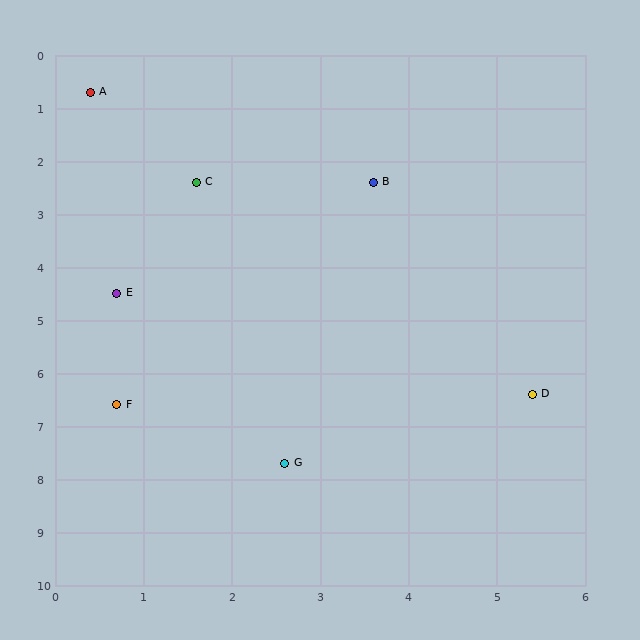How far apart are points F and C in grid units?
Points F and C are about 4.3 grid units apart.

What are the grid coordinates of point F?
Point F is at approximately (0.7, 6.6).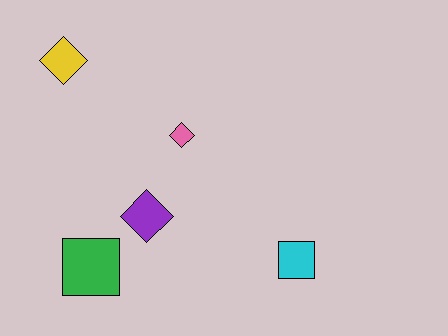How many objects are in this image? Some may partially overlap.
There are 5 objects.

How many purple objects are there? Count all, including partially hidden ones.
There is 1 purple object.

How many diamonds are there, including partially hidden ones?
There are 3 diamonds.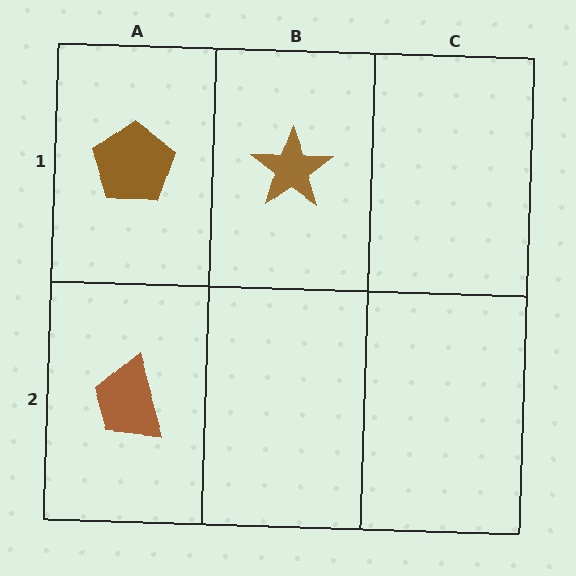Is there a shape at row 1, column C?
No, that cell is empty.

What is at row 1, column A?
A brown pentagon.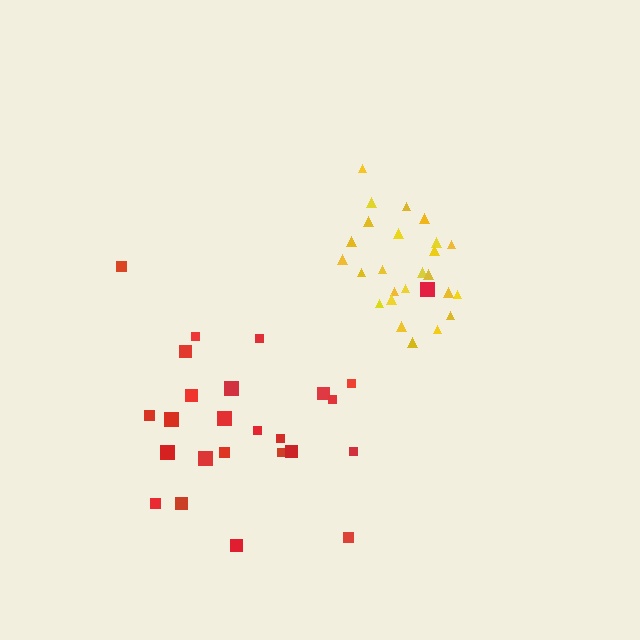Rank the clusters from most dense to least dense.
yellow, red.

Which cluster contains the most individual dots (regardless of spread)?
Yellow (25).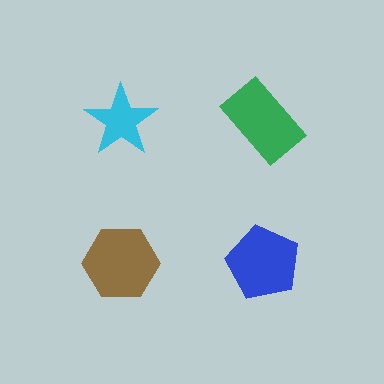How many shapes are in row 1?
2 shapes.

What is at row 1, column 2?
A green rectangle.